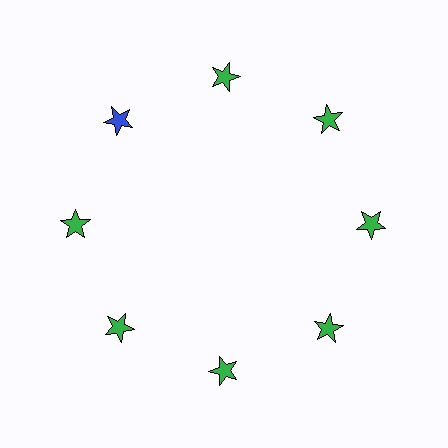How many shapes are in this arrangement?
There are 8 shapes arranged in a ring pattern.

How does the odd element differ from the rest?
It has a different color: blue instead of green.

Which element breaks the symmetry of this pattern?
The blue star at roughly the 10 o'clock position breaks the symmetry. All other shapes are green stars.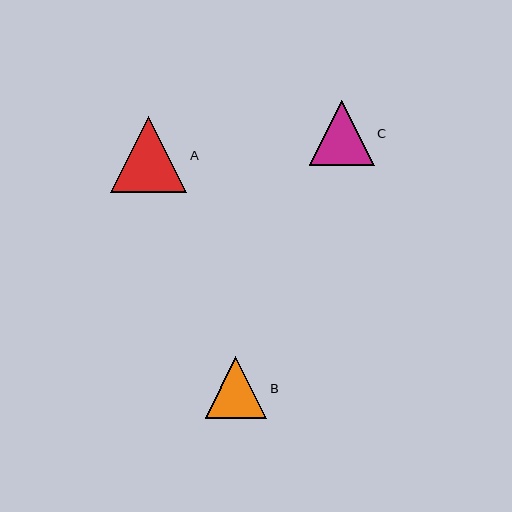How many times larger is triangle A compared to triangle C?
Triangle A is approximately 1.2 times the size of triangle C.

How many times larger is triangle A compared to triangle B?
Triangle A is approximately 1.2 times the size of triangle B.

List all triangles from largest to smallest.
From largest to smallest: A, C, B.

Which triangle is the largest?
Triangle A is the largest with a size of approximately 76 pixels.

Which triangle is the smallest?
Triangle B is the smallest with a size of approximately 62 pixels.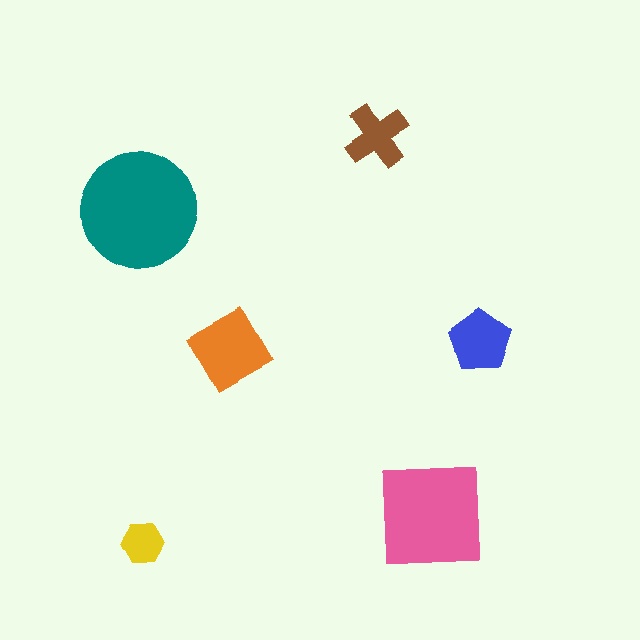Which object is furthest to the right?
The blue pentagon is rightmost.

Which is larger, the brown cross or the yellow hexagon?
The brown cross.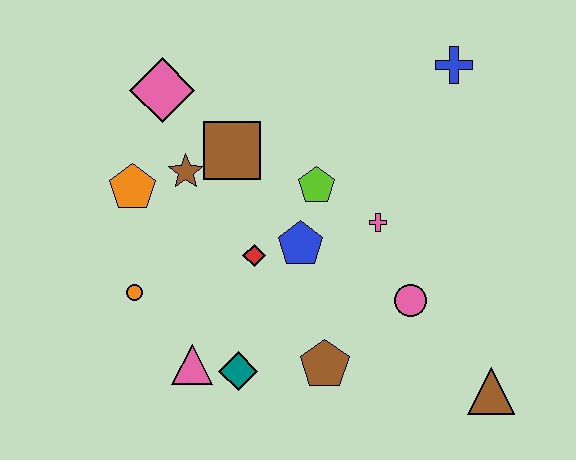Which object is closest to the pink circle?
The pink cross is closest to the pink circle.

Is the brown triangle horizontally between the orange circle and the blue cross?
No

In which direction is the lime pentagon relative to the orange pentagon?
The lime pentagon is to the right of the orange pentagon.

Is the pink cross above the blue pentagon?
Yes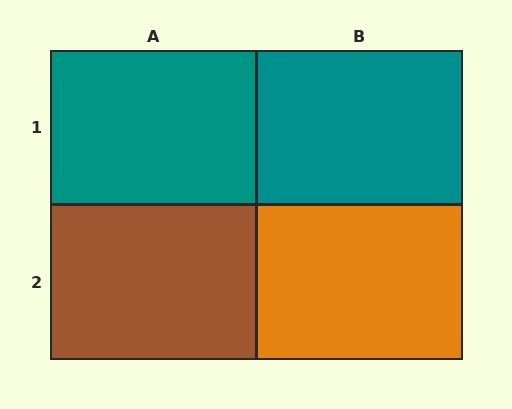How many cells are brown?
1 cell is brown.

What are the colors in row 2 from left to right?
Brown, orange.